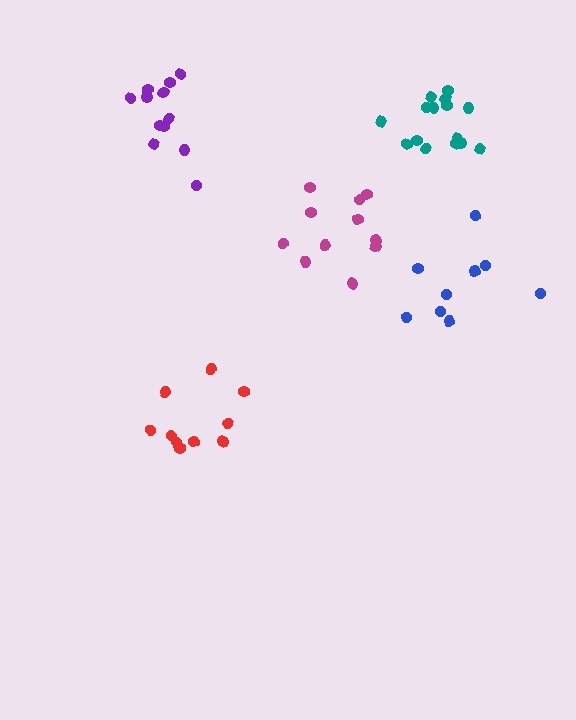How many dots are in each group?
Group 1: 11 dots, Group 2: 12 dots, Group 3: 9 dots, Group 4: 10 dots, Group 5: 15 dots (57 total).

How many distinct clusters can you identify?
There are 5 distinct clusters.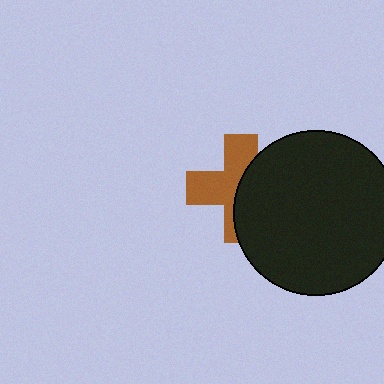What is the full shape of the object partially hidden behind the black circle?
The partially hidden object is a brown cross.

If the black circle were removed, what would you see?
You would see the complete brown cross.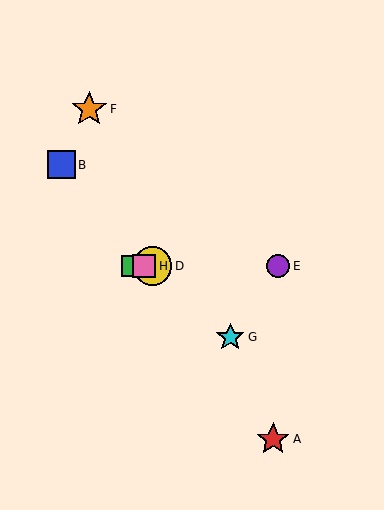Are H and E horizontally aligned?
Yes, both are at y≈266.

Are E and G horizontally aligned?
No, E is at y≈266 and G is at y≈337.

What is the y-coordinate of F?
Object F is at y≈109.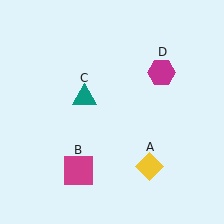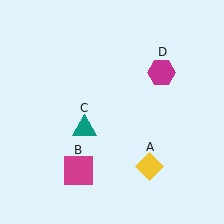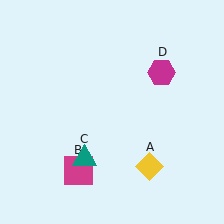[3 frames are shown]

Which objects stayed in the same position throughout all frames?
Yellow diamond (object A) and magenta square (object B) and magenta hexagon (object D) remained stationary.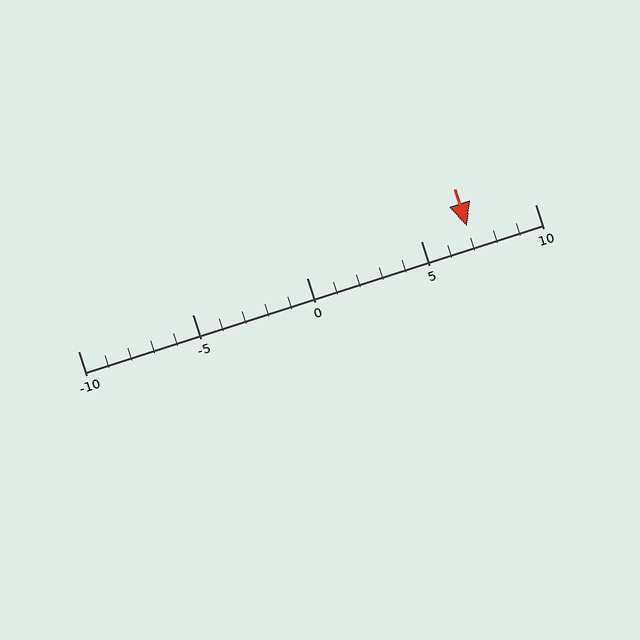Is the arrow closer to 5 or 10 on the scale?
The arrow is closer to 5.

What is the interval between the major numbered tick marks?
The major tick marks are spaced 5 units apart.